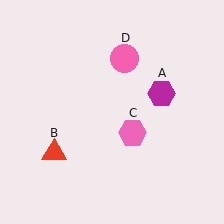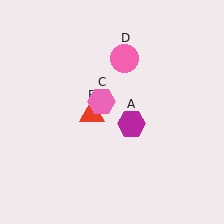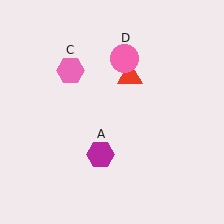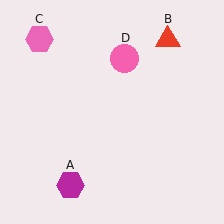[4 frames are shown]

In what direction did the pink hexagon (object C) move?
The pink hexagon (object C) moved up and to the left.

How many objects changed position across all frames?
3 objects changed position: magenta hexagon (object A), red triangle (object B), pink hexagon (object C).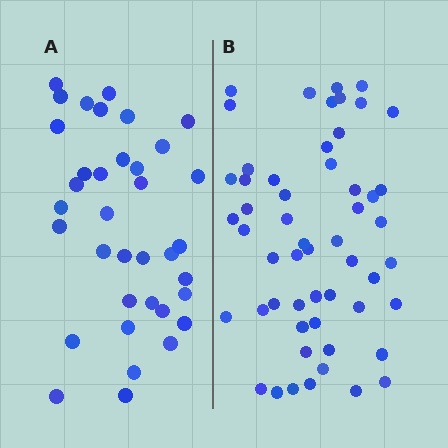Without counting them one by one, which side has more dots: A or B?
Region B (the right region) has more dots.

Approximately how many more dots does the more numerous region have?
Region B has approximately 20 more dots than region A.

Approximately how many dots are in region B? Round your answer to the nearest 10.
About 50 dots. (The exact count is 54, which rounds to 50.)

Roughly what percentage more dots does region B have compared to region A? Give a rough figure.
About 50% more.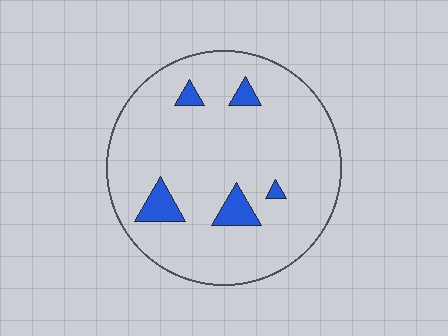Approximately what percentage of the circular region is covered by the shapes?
Approximately 10%.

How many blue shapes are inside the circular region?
5.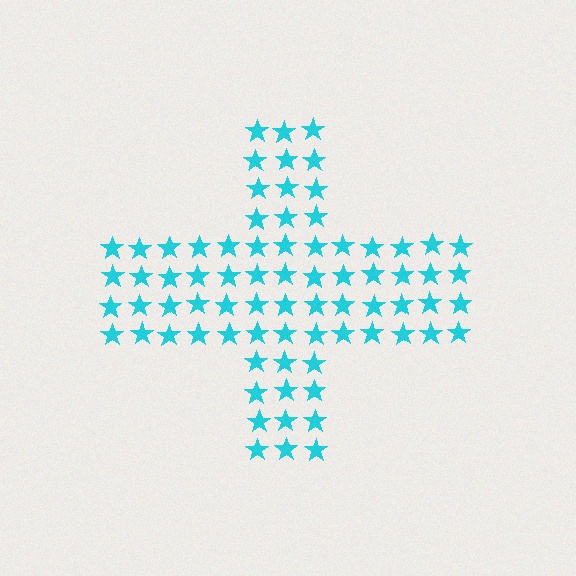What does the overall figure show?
The overall figure shows a cross.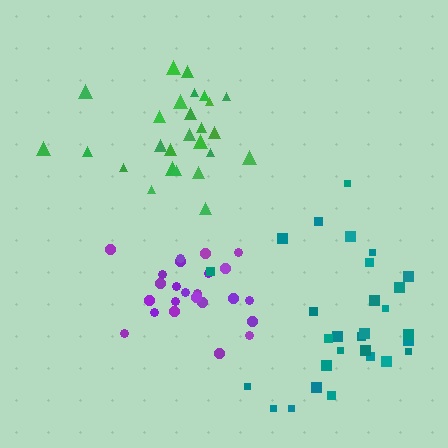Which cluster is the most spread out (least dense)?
Teal.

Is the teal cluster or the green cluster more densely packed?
Green.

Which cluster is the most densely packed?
Purple.